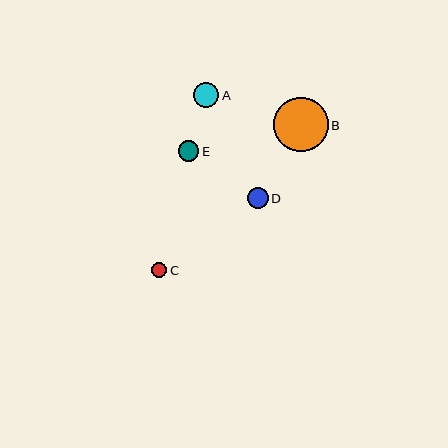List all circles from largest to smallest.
From largest to smallest: B, A, D, E, C.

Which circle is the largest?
Circle B is the largest with a size of approximately 54 pixels.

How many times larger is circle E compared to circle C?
Circle E is approximately 1.3 times the size of circle C.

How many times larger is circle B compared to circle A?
Circle B is approximately 2.2 times the size of circle A.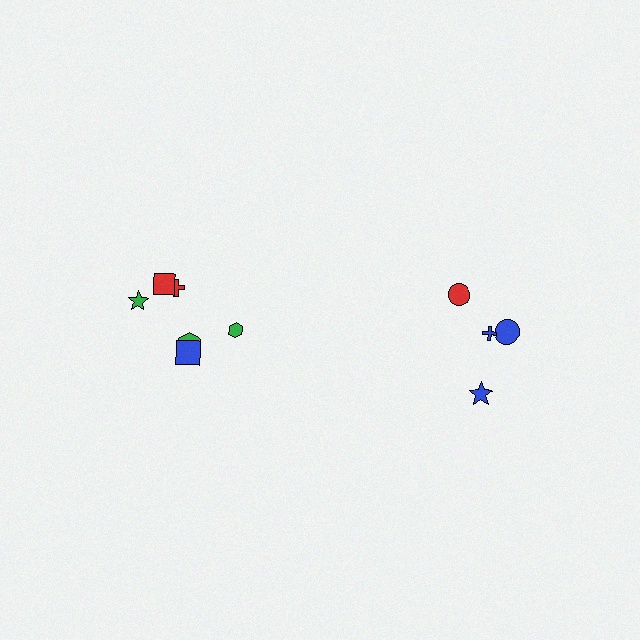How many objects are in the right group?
There are 4 objects.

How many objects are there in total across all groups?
There are 10 objects.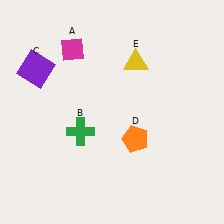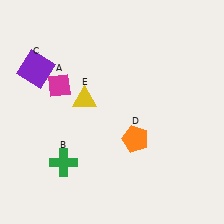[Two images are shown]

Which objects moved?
The objects that moved are: the magenta diamond (A), the green cross (B), the yellow triangle (E).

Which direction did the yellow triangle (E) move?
The yellow triangle (E) moved left.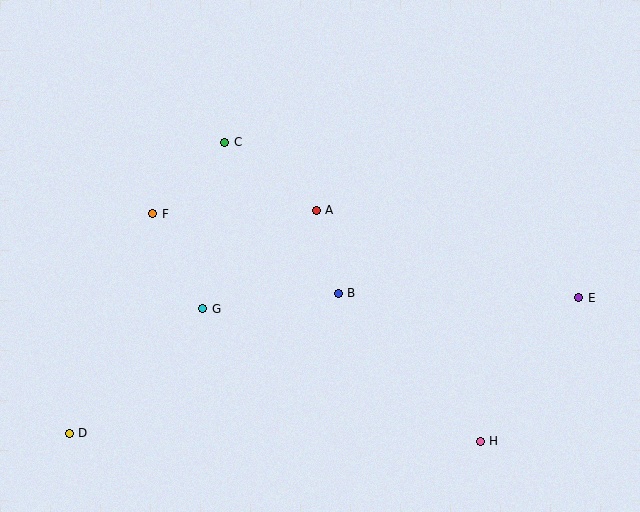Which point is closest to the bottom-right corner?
Point H is closest to the bottom-right corner.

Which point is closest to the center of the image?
Point B at (338, 293) is closest to the center.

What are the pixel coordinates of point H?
Point H is at (480, 441).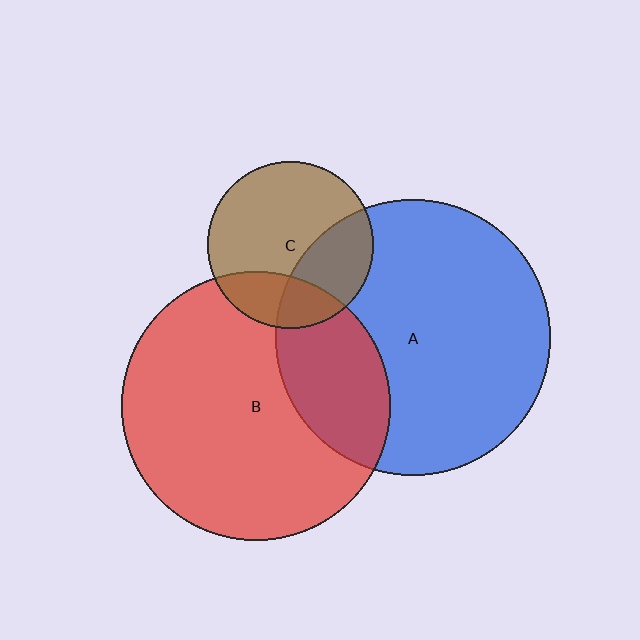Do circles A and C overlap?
Yes.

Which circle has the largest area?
Circle A (blue).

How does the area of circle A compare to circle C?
Approximately 2.7 times.